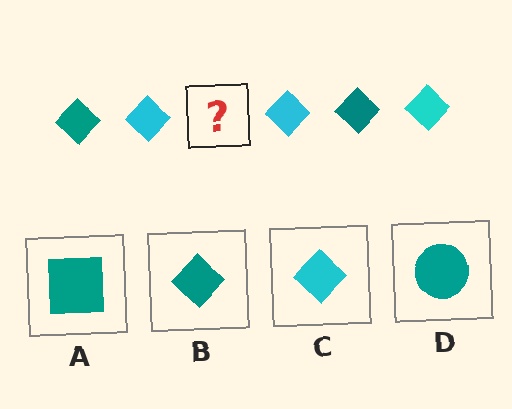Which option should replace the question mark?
Option B.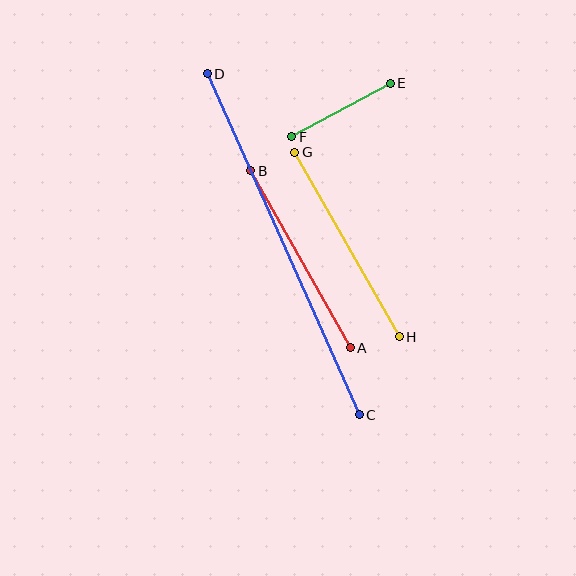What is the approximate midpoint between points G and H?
The midpoint is at approximately (347, 244) pixels.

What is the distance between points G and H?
The distance is approximately 212 pixels.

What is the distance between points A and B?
The distance is approximately 203 pixels.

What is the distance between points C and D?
The distance is approximately 373 pixels.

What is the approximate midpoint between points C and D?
The midpoint is at approximately (283, 244) pixels.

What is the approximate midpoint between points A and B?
The midpoint is at approximately (301, 259) pixels.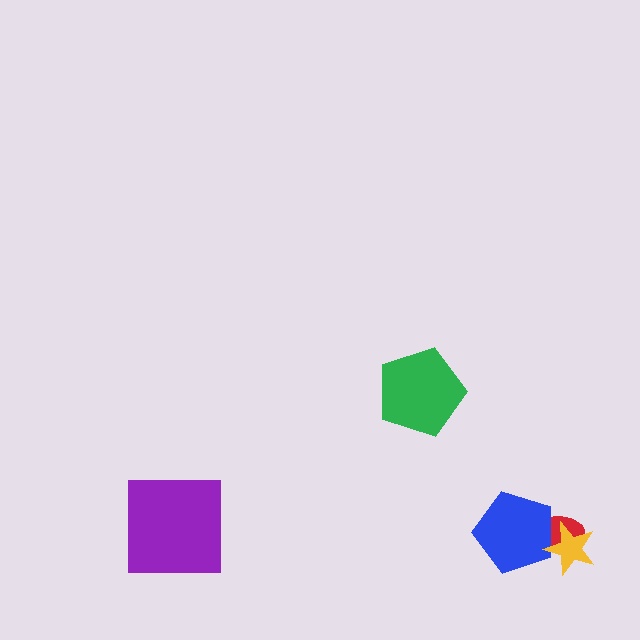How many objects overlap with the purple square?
0 objects overlap with the purple square.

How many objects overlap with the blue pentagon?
2 objects overlap with the blue pentagon.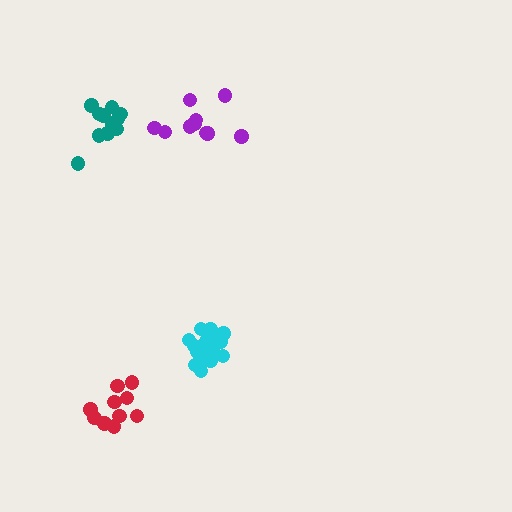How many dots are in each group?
Group 1: 16 dots, Group 2: 10 dots, Group 3: 10 dots, Group 4: 11 dots (47 total).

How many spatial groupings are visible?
There are 4 spatial groupings.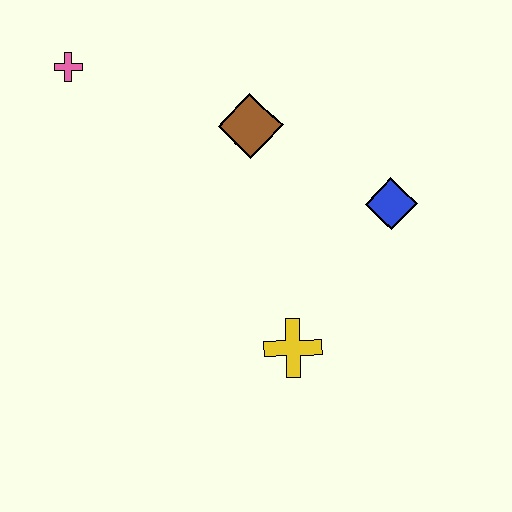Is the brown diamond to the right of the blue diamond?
No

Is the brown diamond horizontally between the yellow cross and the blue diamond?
No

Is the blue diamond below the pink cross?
Yes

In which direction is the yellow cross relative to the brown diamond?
The yellow cross is below the brown diamond.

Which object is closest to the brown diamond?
The blue diamond is closest to the brown diamond.